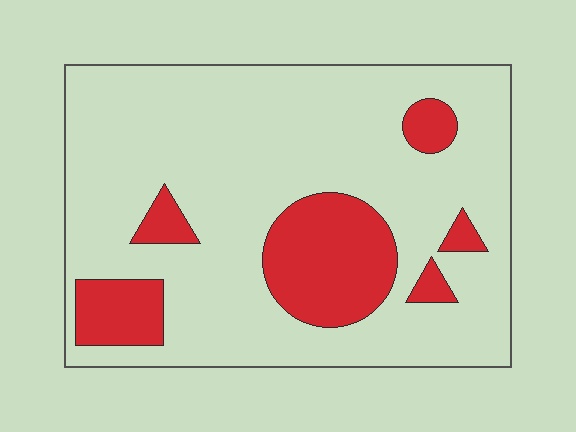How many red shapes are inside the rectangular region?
6.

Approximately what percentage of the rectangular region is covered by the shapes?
Approximately 20%.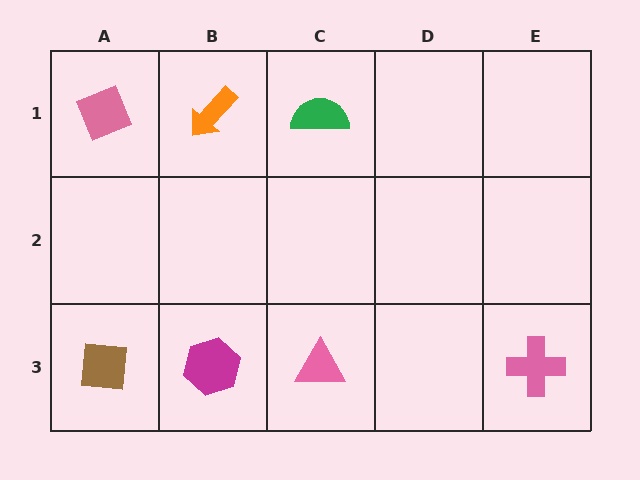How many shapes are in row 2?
0 shapes.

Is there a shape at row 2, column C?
No, that cell is empty.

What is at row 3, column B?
A magenta hexagon.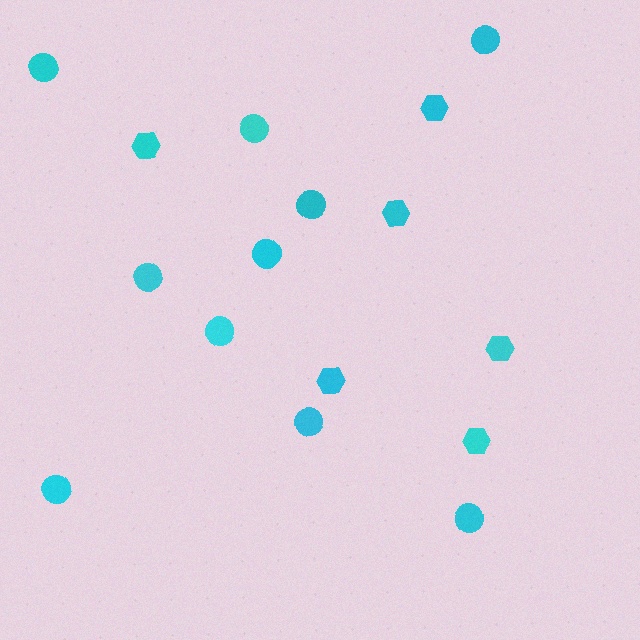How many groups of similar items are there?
There are 2 groups: one group of circles (10) and one group of hexagons (6).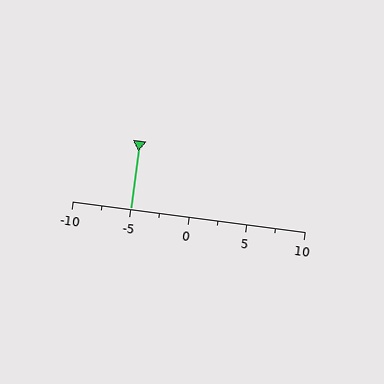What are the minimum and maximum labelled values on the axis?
The axis runs from -10 to 10.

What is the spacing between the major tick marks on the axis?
The major ticks are spaced 5 apart.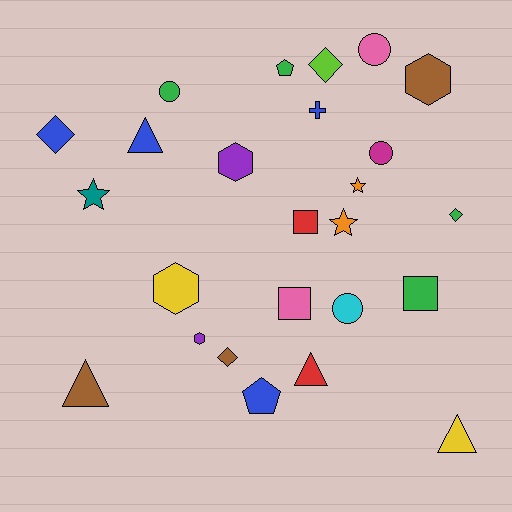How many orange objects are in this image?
There are 2 orange objects.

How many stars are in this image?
There are 3 stars.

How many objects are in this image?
There are 25 objects.